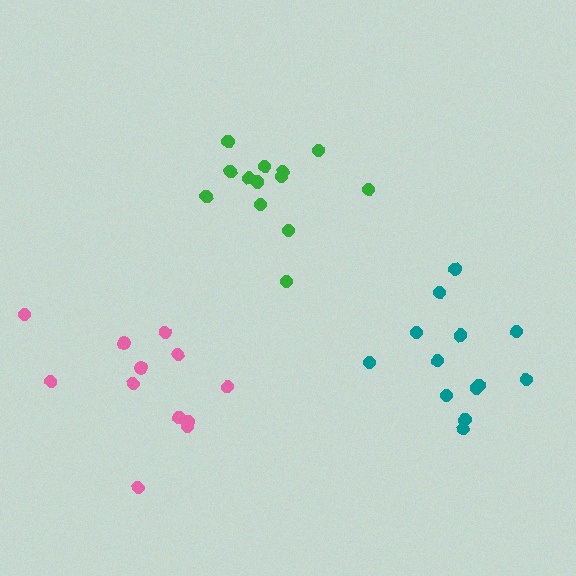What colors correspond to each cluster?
The clusters are colored: teal, pink, green.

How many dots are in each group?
Group 1: 13 dots, Group 2: 12 dots, Group 3: 13 dots (38 total).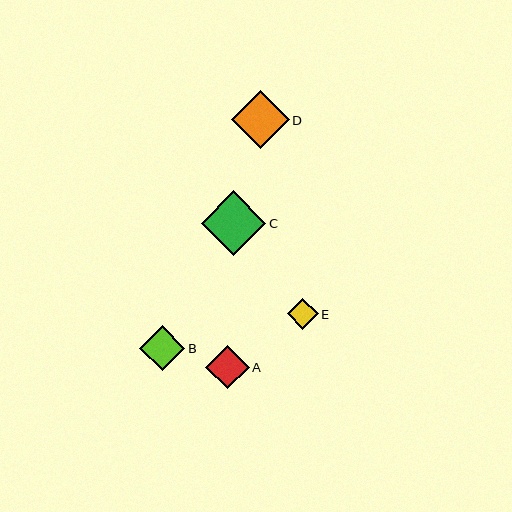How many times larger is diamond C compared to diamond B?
Diamond C is approximately 1.4 times the size of diamond B.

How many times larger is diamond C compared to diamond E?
Diamond C is approximately 2.1 times the size of diamond E.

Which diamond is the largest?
Diamond C is the largest with a size of approximately 65 pixels.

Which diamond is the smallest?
Diamond E is the smallest with a size of approximately 31 pixels.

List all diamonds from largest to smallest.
From largest to smallest: C, D, B, A, E.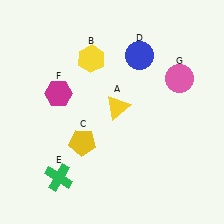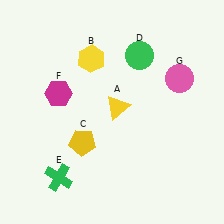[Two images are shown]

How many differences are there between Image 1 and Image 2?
There is 1 difference between the two images.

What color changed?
The circle (D) changed from blue in Image 1 to green in Image 2.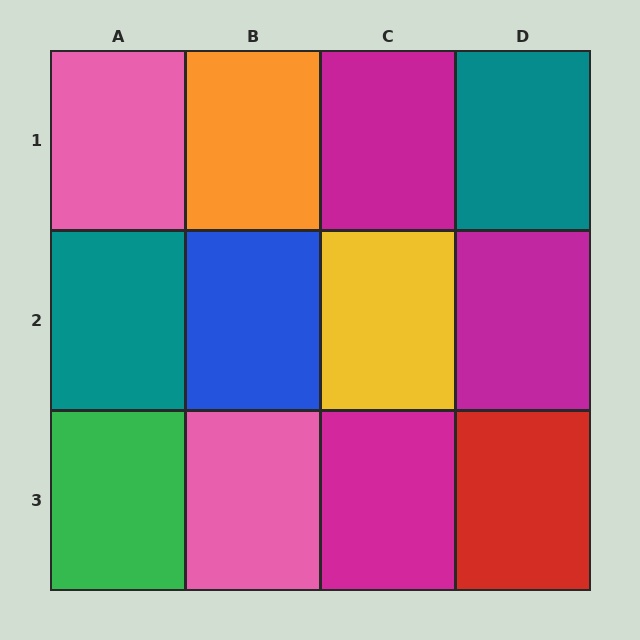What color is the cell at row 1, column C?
Magenta.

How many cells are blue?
1 cell is blue.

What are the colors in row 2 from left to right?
Teal, blue, yellow, magenta.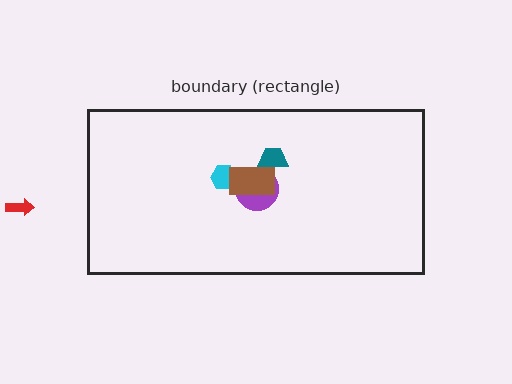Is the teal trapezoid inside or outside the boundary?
Inside.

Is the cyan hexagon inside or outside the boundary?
Inside.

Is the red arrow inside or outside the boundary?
Outside.